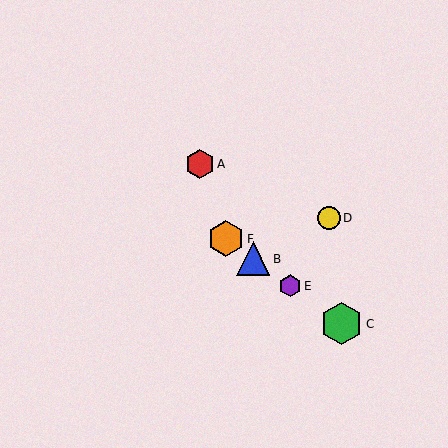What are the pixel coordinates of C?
Object C is at (342, 324).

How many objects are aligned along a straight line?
4 objects (B, C, E, F) are aligned along a straight line.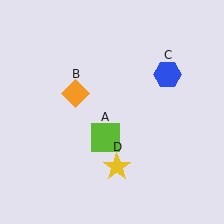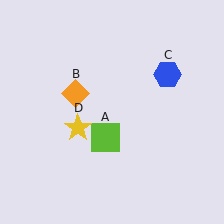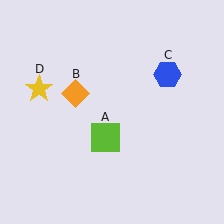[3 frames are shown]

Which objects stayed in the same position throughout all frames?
Lime square (object A) and orange diamond (object B) and blue hexagon (object C) remained stationary.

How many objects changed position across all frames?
1 object changed position: yellow star (object D).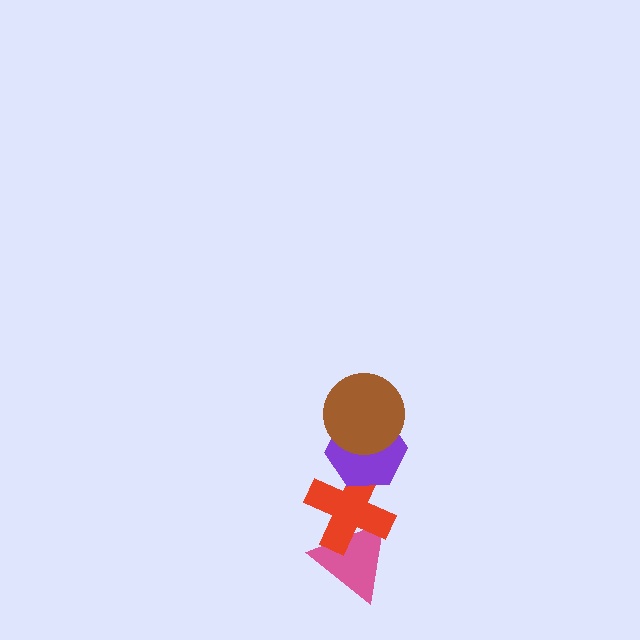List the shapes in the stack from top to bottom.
From top to bottom: the brown circle, the purple hexagon, the red cross, the pink triangle.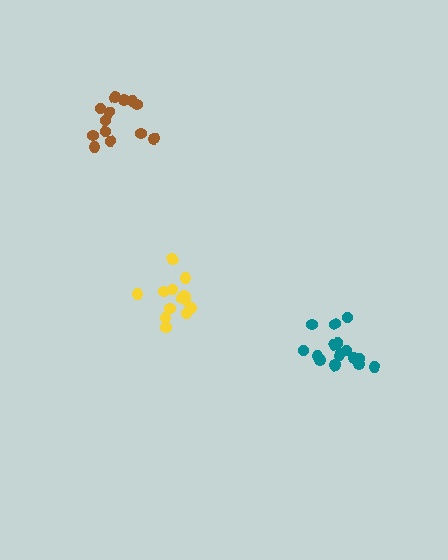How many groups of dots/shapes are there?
There are 3 groups.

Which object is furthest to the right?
The teal cluster is rightmost.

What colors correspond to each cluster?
The clusters are colored: brown, yellow, teal.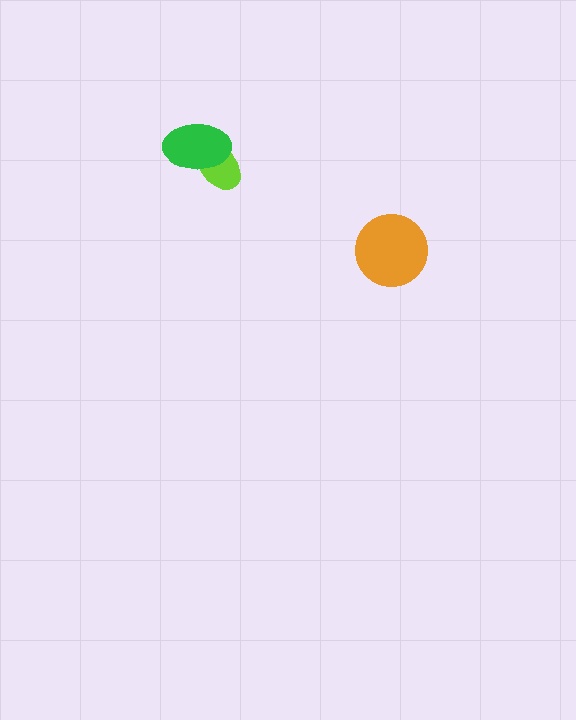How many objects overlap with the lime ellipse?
1 object overlaps with the lime ellipse.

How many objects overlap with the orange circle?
0 objects overlap with the orange circle.